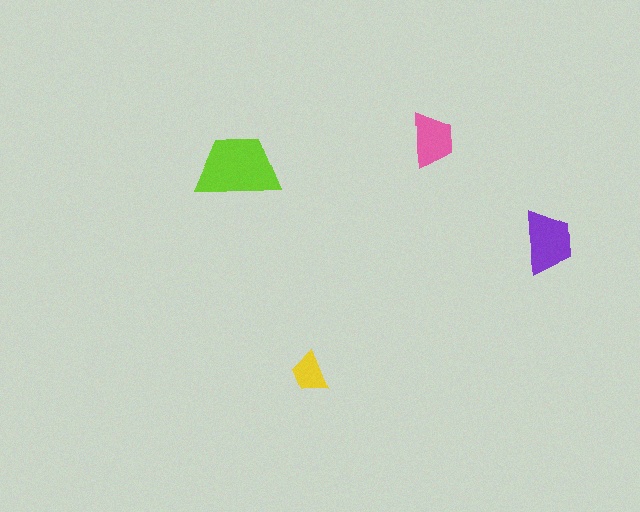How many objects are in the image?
There are 4 objects in the image.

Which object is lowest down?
The yellow trapezoid is bottommost.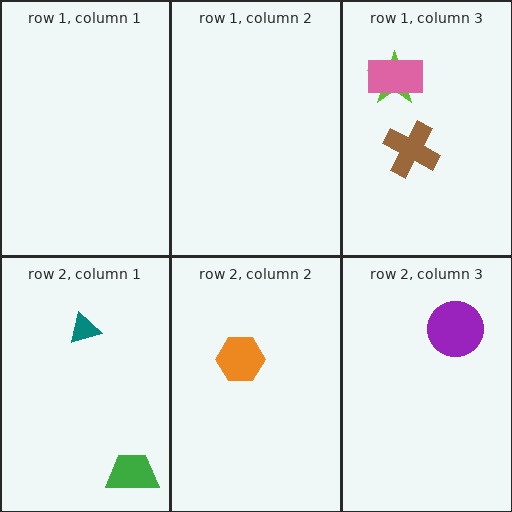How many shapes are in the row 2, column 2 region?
1.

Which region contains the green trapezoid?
The row 2, column 1 region.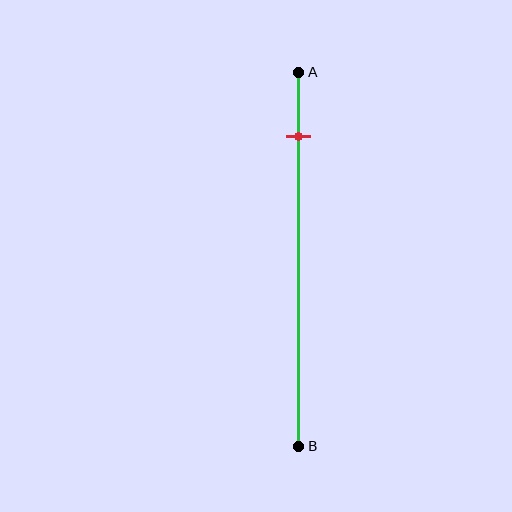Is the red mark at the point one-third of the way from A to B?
No, the mark is at about 15% from A, not at the 33% one-third point.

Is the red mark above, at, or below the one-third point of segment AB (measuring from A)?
The red mark is above the one-third point of segment AB.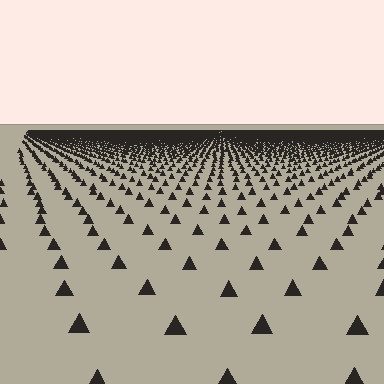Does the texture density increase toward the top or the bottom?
Density increases toward the top.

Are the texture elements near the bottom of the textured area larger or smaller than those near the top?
Larger. Near the bottom, elements are closer to the viewer and appear at a bigger on-screen size.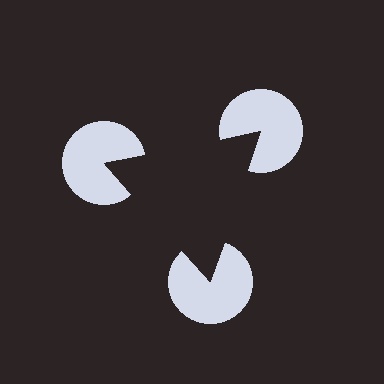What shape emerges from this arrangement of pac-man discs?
An illusory triangle — its edges are inferred from the aligned wedge cuts in the pac-man discs, not physically drawn.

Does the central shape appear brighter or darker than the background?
It typically appears slightly darker than the background, even though no actual brightness change is drawn.